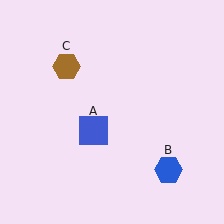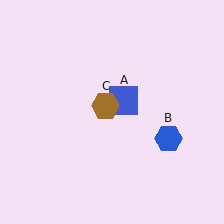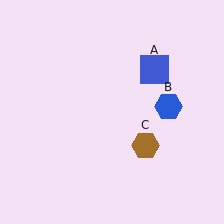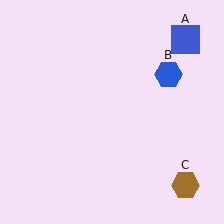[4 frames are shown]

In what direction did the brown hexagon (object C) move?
The brown hexagon (object C) moved down and to the right.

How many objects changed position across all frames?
3 objects changed position: blue square (object A), blue hexagon (object B), brown hexagon (object C).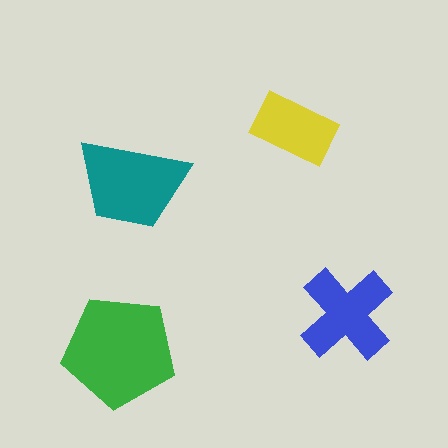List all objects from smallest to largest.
The yellow rectangle, the blue cross, the teal trapezoid, the green pentagon.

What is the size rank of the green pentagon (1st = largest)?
1st.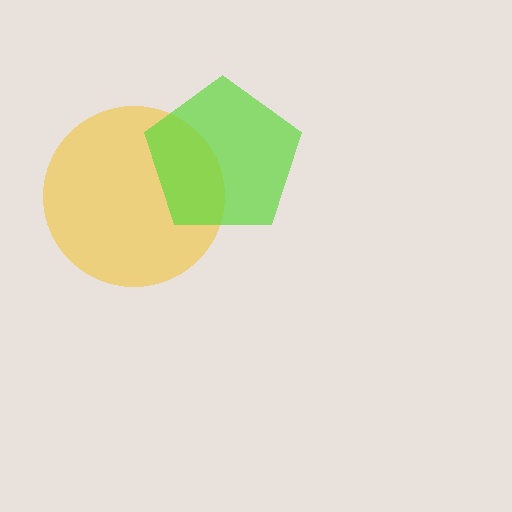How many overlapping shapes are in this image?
There are 2 overlapping shapes in the image.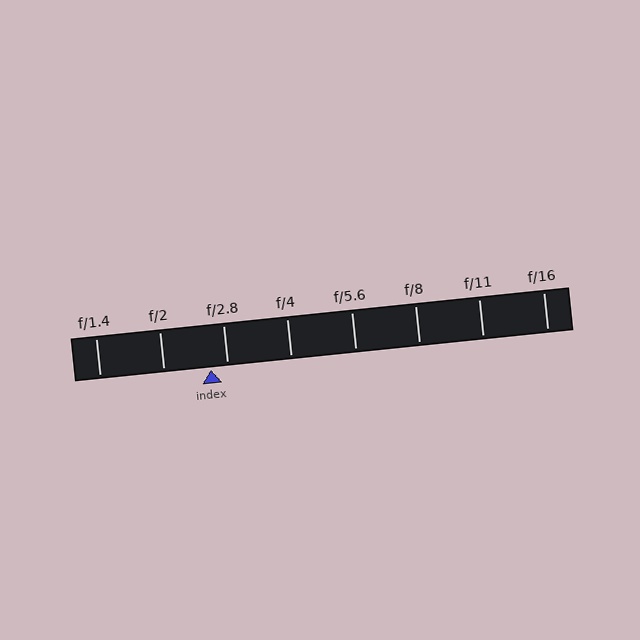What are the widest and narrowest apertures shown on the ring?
The widest aperture shown is f/1.4 and the narrowest is f/16.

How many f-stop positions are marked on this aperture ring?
There are 8 f-stop positions marked.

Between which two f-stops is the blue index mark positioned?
The index mark is between f/2 and f/2.8.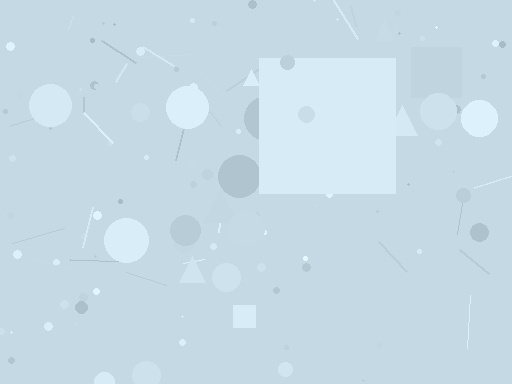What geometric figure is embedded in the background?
A square is embedded in the background.